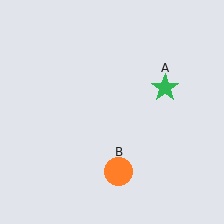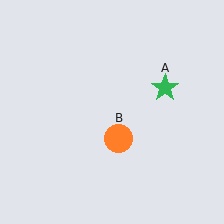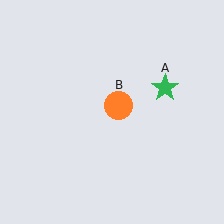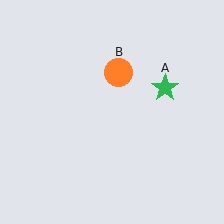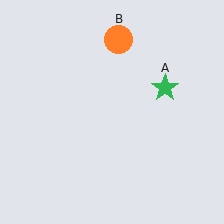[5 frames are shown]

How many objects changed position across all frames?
1 object changed position: orange circle (object B).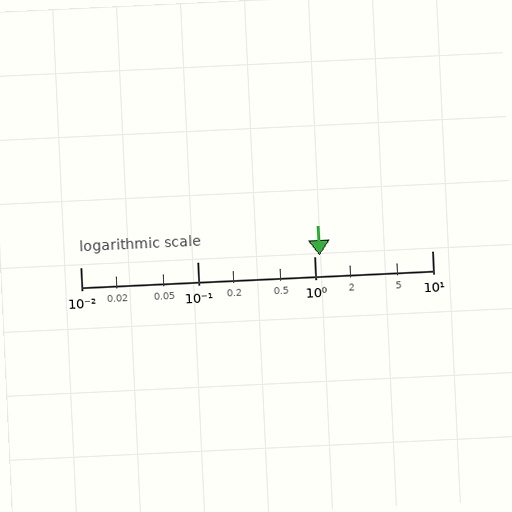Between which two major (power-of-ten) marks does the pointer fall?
The pointer is between 1 and 10.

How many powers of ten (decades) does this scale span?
The scale spans 3 decades, from 0.01 to 10.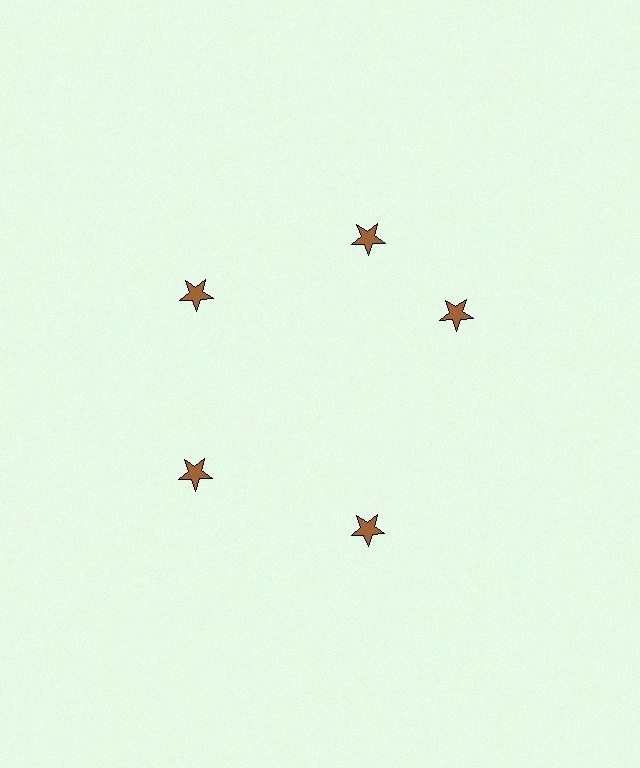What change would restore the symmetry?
The symmetry would be restored by rotating it back into even spacing with its neighbors so that all 5 stars sit at equal angles and equal distance from the center.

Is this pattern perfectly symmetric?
No. The 5 brown stars are arranged in a ring, but one element near the 3 o'clock position is rotated out of alignment along the ring, breaking the 5-fold rotational symmetry.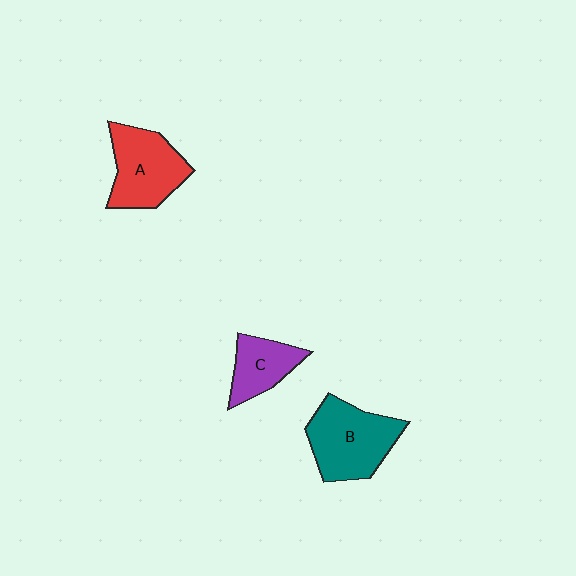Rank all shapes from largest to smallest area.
From largest to smallest: B (teal), A (red), C (purple).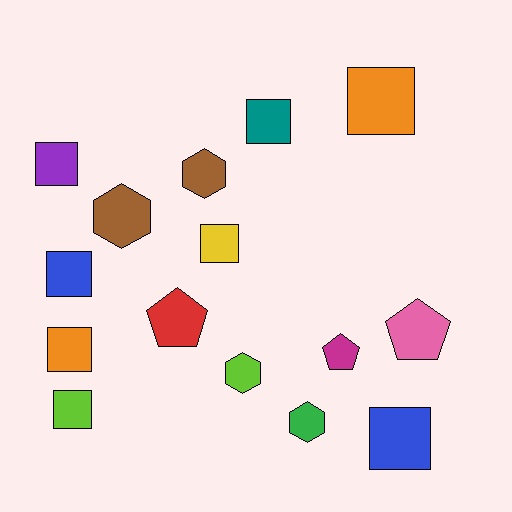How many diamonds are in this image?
There are no diamonds.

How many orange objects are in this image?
There are 2 orange objects.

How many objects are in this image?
There are 15 objects.